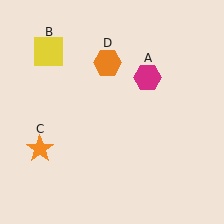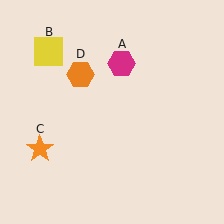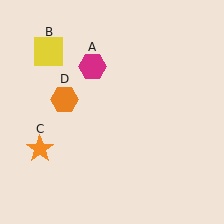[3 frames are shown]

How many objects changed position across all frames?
2 objects changed position: magenta hexagon (object A), orange hexagon (object D).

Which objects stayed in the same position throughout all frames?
Yellow square (object B) and orange star (object C) remained stationary.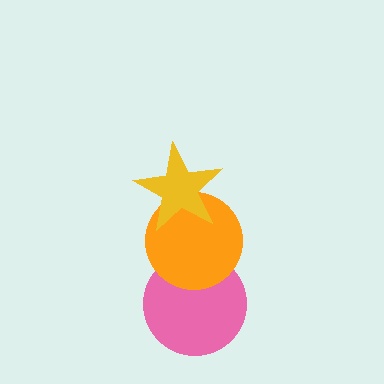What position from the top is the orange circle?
The orange circle is 2nd from the top.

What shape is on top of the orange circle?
The yellow star is on top of the orange circle.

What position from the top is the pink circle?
The pink circle is 3rd from the top.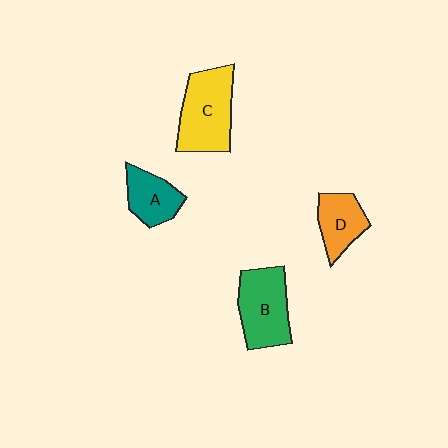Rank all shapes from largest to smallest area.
From largest to smallest: C (yellow), B (green), A (teal), D (orange).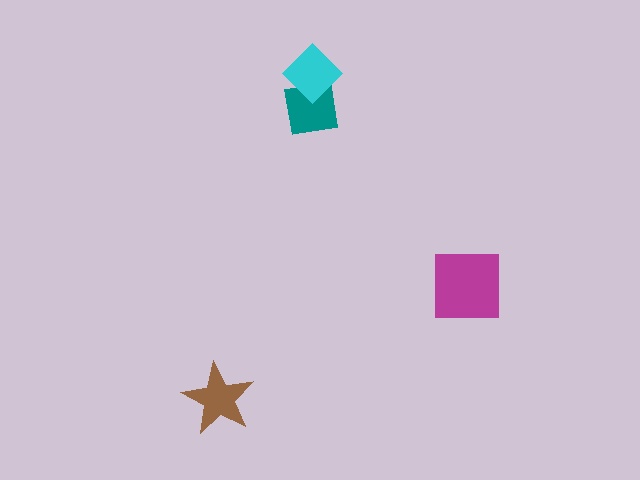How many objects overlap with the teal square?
1 object overlaps with the teal square.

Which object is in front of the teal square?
The cyan diamond is in front of the teal square.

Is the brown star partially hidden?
No, no other shape covers it.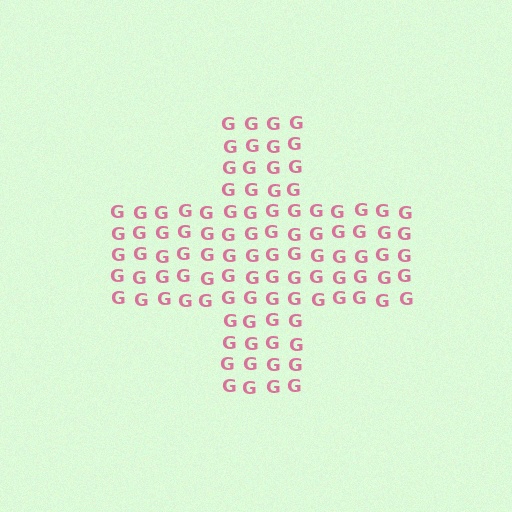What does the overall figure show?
The overall figure shows a cross.